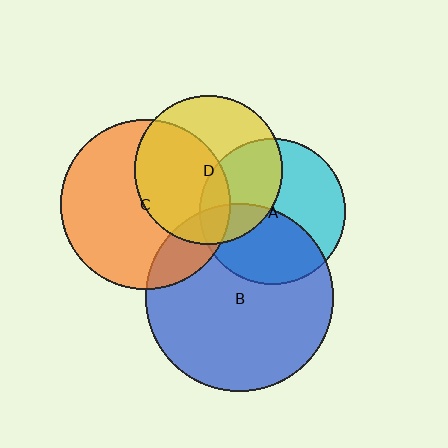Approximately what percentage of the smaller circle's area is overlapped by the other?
Approximately 40%.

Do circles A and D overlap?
Yes.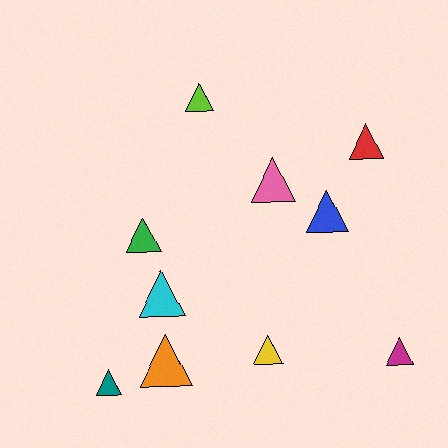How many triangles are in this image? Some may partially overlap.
There are 10 triangles.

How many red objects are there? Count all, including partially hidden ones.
There is 1 red object.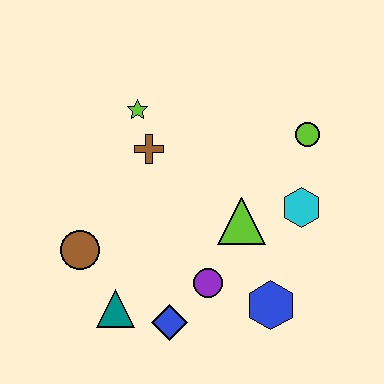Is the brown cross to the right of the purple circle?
No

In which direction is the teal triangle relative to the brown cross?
The teal triangle is below the brown cross.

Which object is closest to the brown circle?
The teal triangle is closest to the brown circle.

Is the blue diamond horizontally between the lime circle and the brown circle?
Yes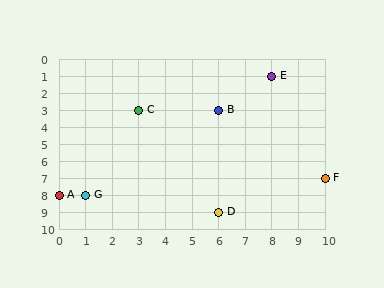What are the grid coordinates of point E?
Point E is at grid coordinates (8, 1).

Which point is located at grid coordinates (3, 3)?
Point C is at (3, 3).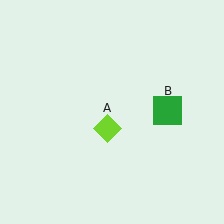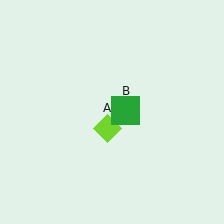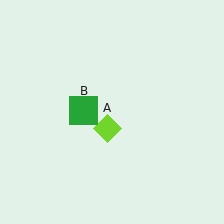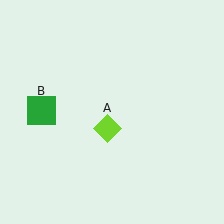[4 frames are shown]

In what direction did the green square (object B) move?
The green square (object B) moved left.